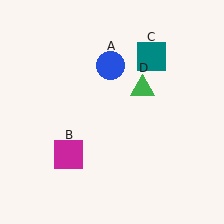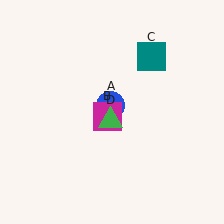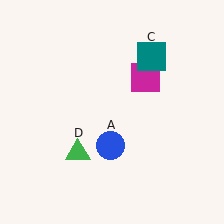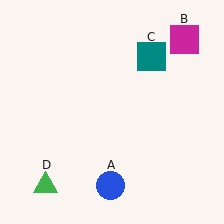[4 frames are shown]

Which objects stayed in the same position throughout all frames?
Teal square (object C) remained stationary.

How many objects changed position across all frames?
3 objects changed position: blue circle (object A), magenta square (object B), green triangle (object D).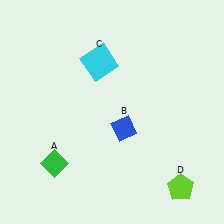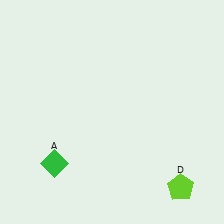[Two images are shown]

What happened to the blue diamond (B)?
The blue diamond (B) was removed in Image 2. It was in the bottom-right area of Image 1.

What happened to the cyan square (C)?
The cyan square (C) was removed in Image 2. It was in the top-left area of Image 1.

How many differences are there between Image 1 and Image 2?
There are 2 differences between the two images.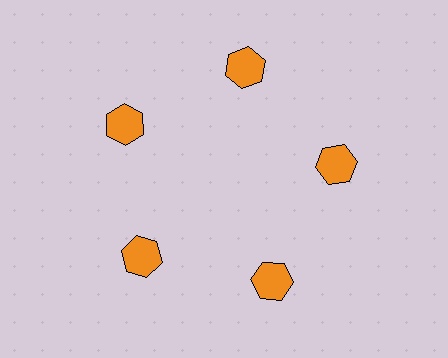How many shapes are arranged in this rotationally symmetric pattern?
There are 5 shapes, arranged in 5 groups of 1.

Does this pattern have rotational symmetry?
Yes, this pattern has 5-fold rotational symmetry. It looks the same after rotating 72 degrees around the center.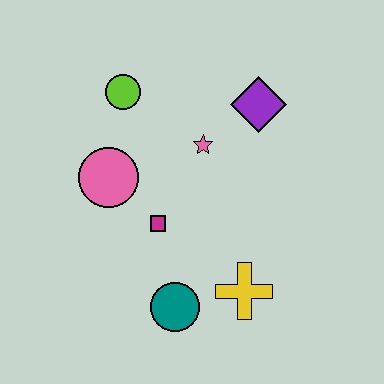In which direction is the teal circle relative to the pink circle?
The teal circle is below the pink circle.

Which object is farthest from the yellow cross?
The lime circle is farthest from the yellow cross.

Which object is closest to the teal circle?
The yellow cross is closest to the teal circle.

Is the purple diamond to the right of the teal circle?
Yes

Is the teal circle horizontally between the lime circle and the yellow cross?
Yes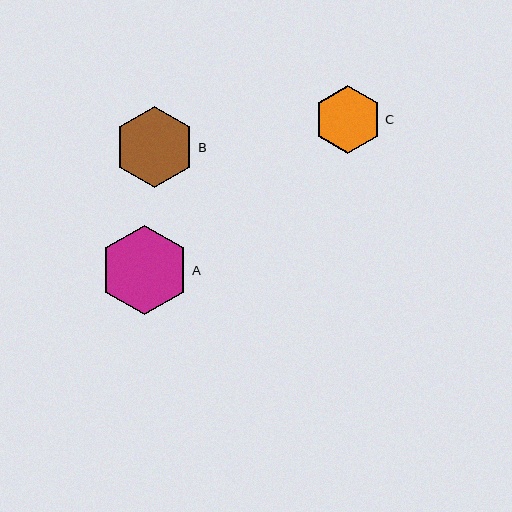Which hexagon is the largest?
Hexagon A is the largest with a size of approximately 90 pixels.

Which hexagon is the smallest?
Hexagon C is the smallest with a size of approximately 67 pixels.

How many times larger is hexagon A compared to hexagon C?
Hexagon A is approximately 1.3 times the size of hexagon C.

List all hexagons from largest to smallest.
From largest to smallest: A, B, C.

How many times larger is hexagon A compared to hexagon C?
Hexagon A is approximately 1.3 times the size of hexagon C.